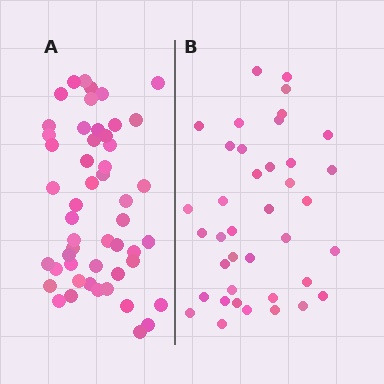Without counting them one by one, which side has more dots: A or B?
Region A (the left region) has more dots.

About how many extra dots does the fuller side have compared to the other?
Region A has roughly 12 or so more dots than region B.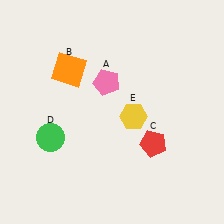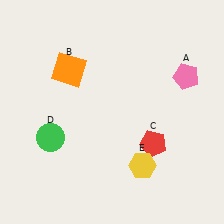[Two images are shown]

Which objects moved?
The objects that moved are: the pink pentagon (A), the yellow hexagon (E).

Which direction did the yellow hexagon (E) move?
The yellow hexagon (E) moved down.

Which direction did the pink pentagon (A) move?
The pink pentagon (A) moved right.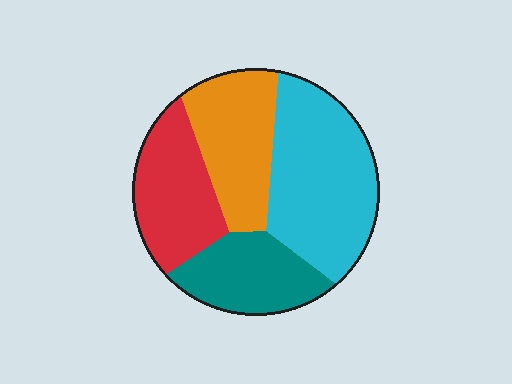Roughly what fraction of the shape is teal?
Teal covers about 20% of the shape.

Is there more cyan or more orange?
Cyan.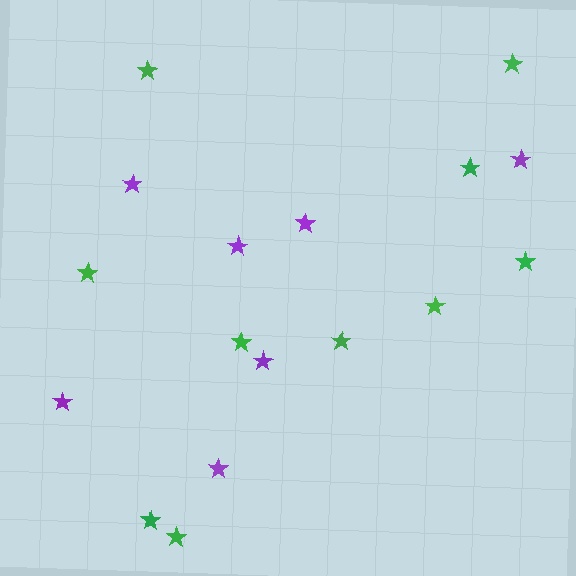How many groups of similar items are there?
There are 2 groups: one group of purple stars (7) and one group of green stars (10).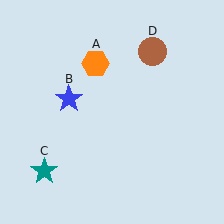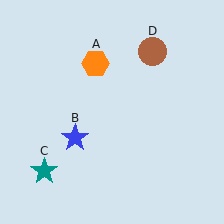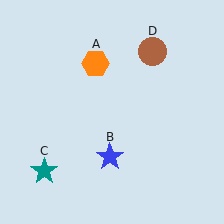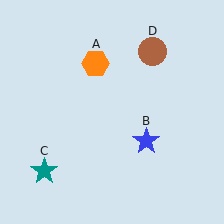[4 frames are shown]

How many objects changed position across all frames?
1 object changed position: blue star (object B).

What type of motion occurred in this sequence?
The blue star (object B) rotated counterclockwise around the center of the scene.